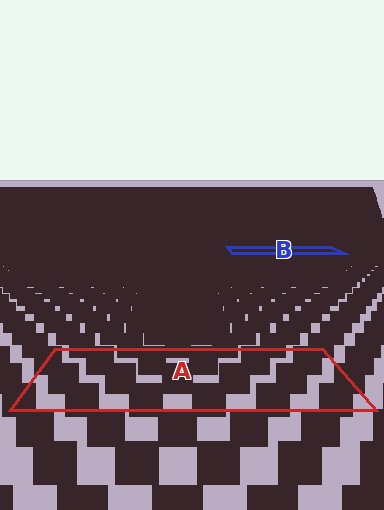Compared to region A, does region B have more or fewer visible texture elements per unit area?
Region B has more texture elements per unit area — they are packed more densely because it is farther away.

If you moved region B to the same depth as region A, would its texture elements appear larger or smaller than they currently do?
They would appear larger. At a closer depth, the same texture elements are projected at a bigger on-screen size.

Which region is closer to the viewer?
Region A is closer. The texture elements there are larger and more spread out.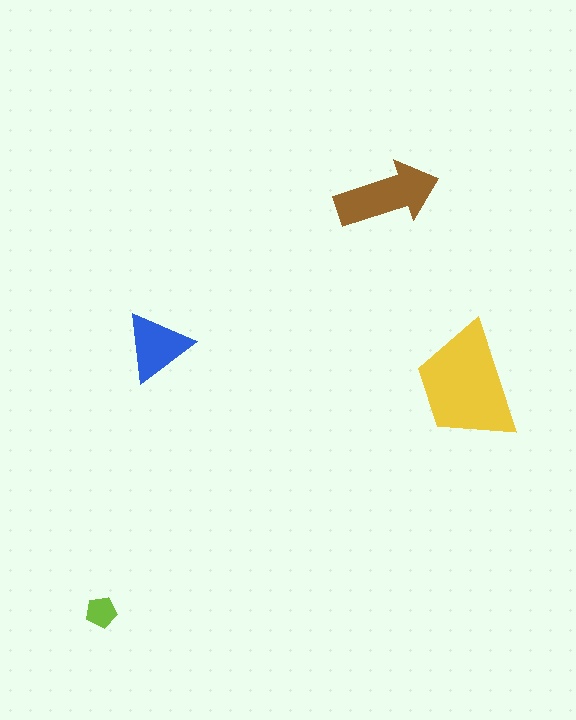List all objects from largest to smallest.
The yellow trapezoid, the brown arrow, the blue triangle, the lime pentagon.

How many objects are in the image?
There are 4 objects in the image.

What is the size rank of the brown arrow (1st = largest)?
2nd.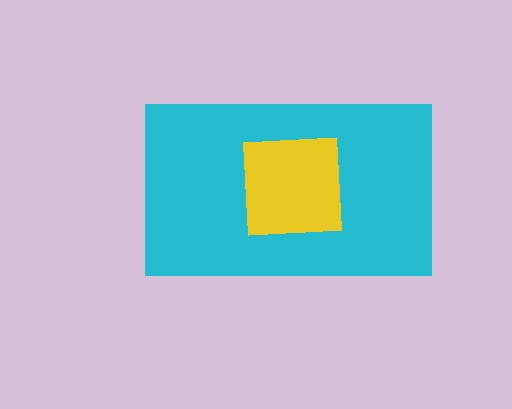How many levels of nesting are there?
2.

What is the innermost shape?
The yellow square.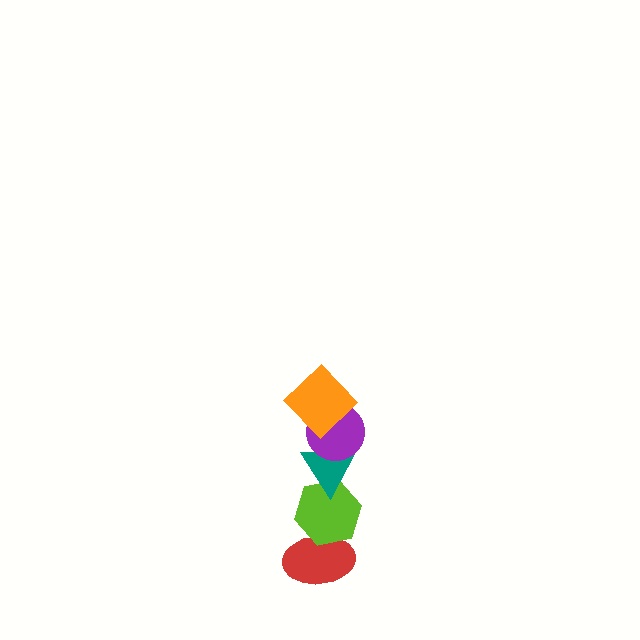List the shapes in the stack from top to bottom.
From top to bottom: the orange diamond, the purple circle, the teal triangle, the lime hexagon, the red ellipse.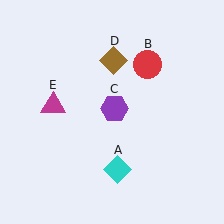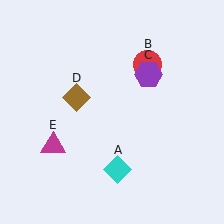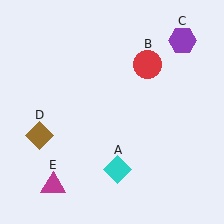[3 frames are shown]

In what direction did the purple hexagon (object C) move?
The purple hexagon (object C) moved up and to the right.